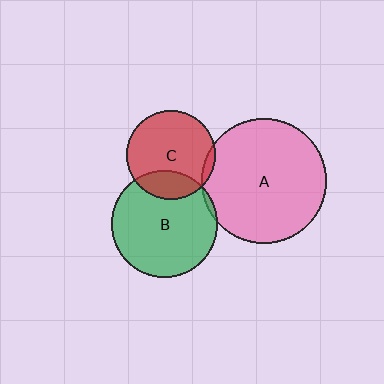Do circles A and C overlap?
Yes.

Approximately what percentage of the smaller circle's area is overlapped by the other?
Approximately 5%.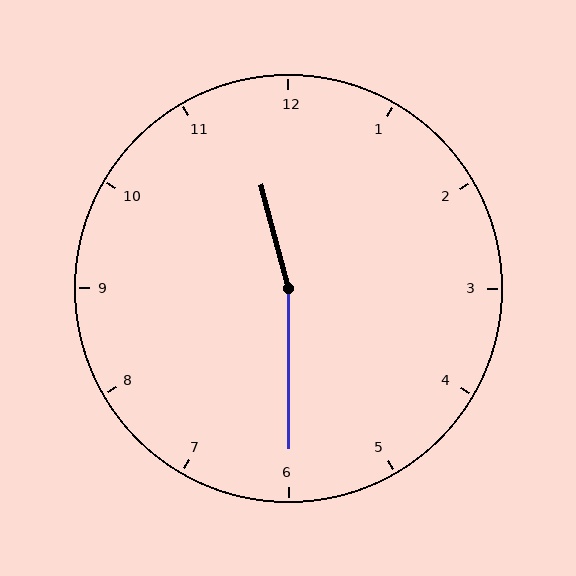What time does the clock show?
11:30.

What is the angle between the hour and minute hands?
Approximately 165 degrees.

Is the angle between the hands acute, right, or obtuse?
It is obtuse.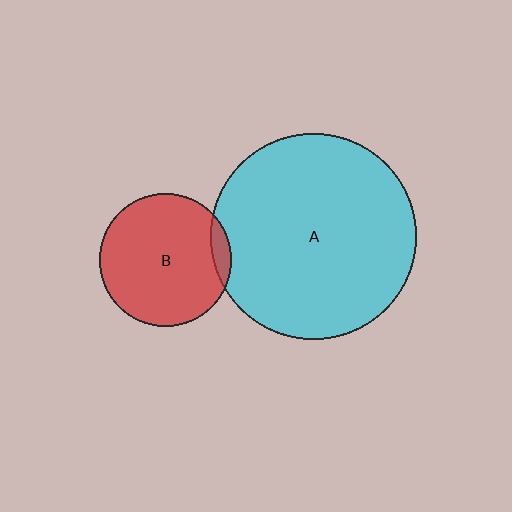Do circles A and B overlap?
Yes.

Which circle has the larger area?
Circle A (cyan).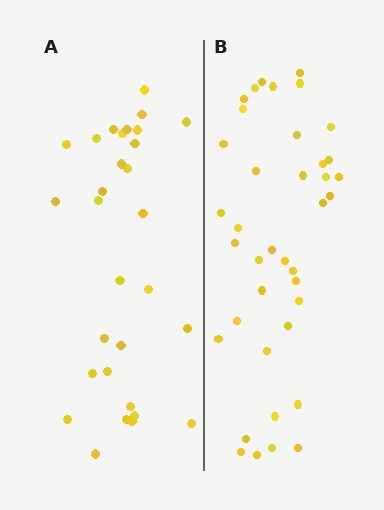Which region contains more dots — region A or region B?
Region B (the right region) has more dots.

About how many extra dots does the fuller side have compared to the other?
Region B has roughly 8 or so more dots than region A.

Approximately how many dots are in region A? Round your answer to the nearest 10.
About 30 dots.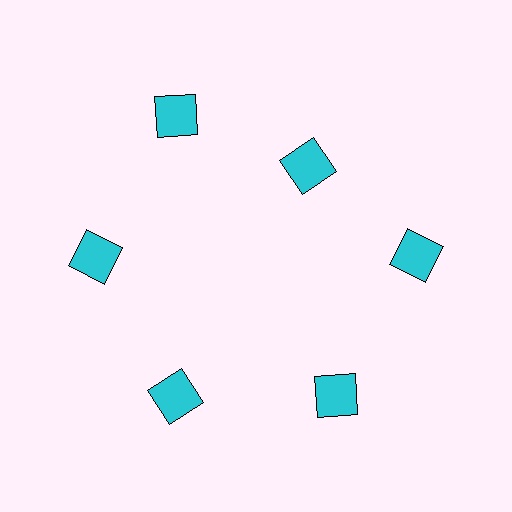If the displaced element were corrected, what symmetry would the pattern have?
It would have 6-fold rotational symmetry — the pattern would map onto itself every 60 degrees.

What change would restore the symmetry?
The symmetry would be restored by moving it outward, back onto the ring so that all 6 squares sit at equal angles and equal distance from the center.